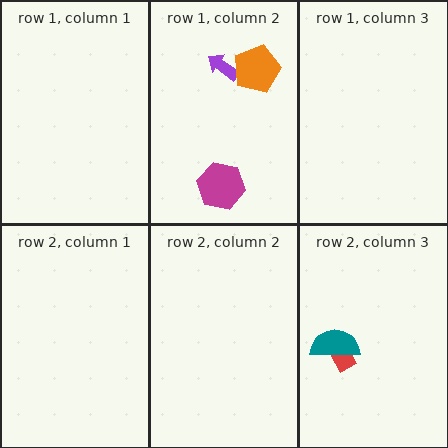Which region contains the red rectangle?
The row 2, column 3 region.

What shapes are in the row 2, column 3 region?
The red rectangle, the teal semicircle.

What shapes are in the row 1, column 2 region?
The purple arrow, the orange pentagon, the magenta hexagon.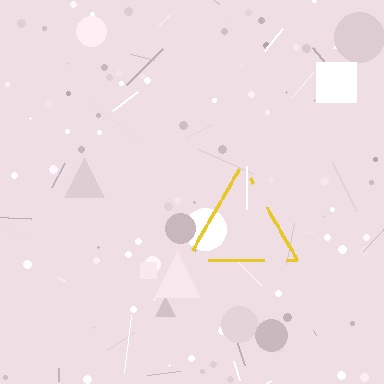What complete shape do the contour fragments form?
The contour fragments form a triangle.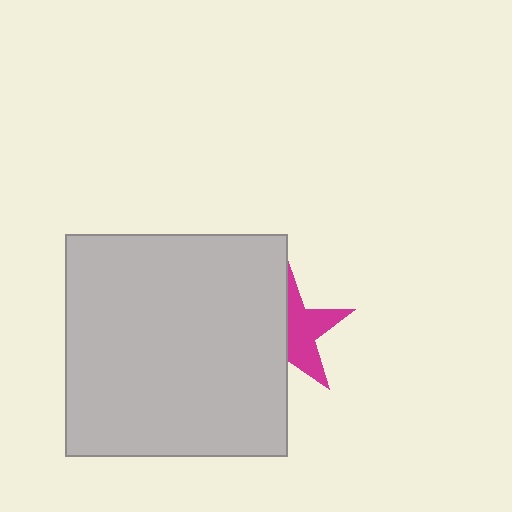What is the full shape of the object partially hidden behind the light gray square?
The partially hidden object is a magenta star.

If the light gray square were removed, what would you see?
You would see the complete magenta star.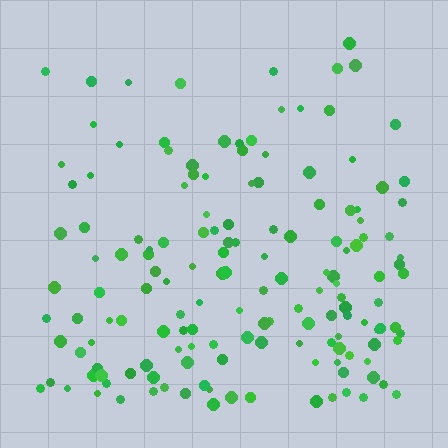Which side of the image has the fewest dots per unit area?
The top.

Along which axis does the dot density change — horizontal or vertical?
Vertical.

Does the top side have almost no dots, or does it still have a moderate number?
Still a moderate number, just noticeably fewer than the bottom.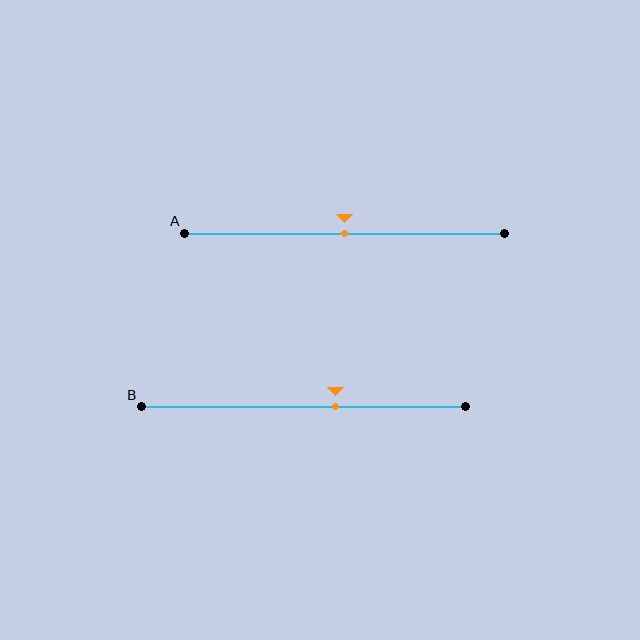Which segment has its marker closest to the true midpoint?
Segment A has its marker closest to the true midpoint.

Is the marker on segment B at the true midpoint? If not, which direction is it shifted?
No, the marker on segment B is shifted to the right by about 10% of the segment length.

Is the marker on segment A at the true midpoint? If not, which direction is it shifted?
Yes, the marker on segment A is at the true midpoint.